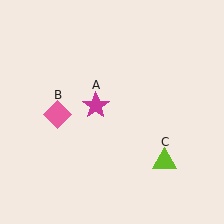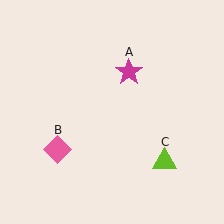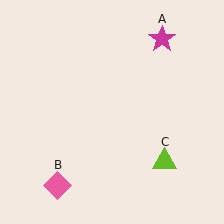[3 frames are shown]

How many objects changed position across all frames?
2 objects changed position: magenta star (object A), pink diamond (object B).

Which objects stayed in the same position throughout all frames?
Lime triangle (object C) remained stationary.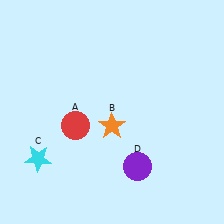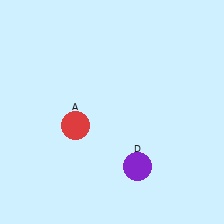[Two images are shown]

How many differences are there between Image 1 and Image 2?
There are 2 differences between the two images.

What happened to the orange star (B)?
The orange star (B) was removed in Image 2. It was in the bottom-left area of Image 1.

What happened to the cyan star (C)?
The cyan star (C) was removed in Image 2. It was in the bottom-left area of Image 1.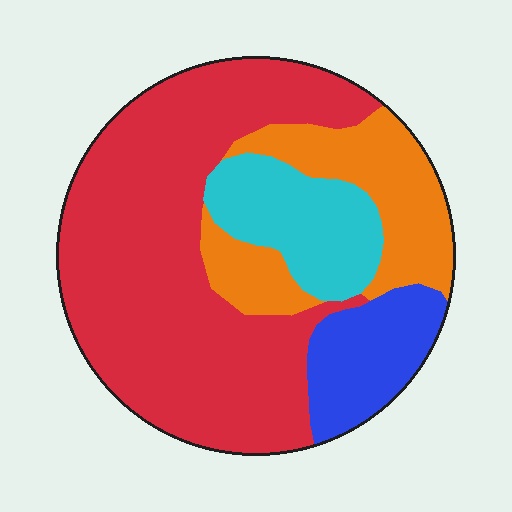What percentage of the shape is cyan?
Cyan takes up about one eighth (1/8) of the shape.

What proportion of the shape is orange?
Orange covers 19% of the shape.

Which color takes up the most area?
Red, at roughly 55%.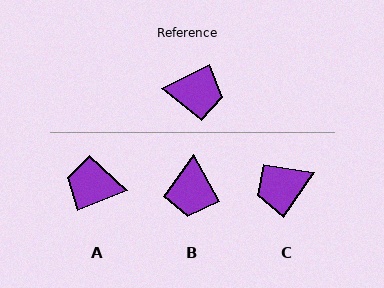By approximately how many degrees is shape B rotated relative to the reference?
Approximately 87 degrees clockwise.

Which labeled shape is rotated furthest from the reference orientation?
A, about 176 degrees away.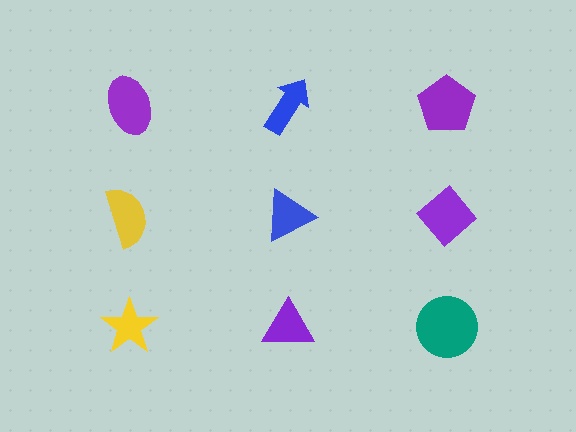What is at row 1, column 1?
A purple ellipse.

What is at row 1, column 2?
A blue arrow.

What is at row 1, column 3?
A purple pentagon.